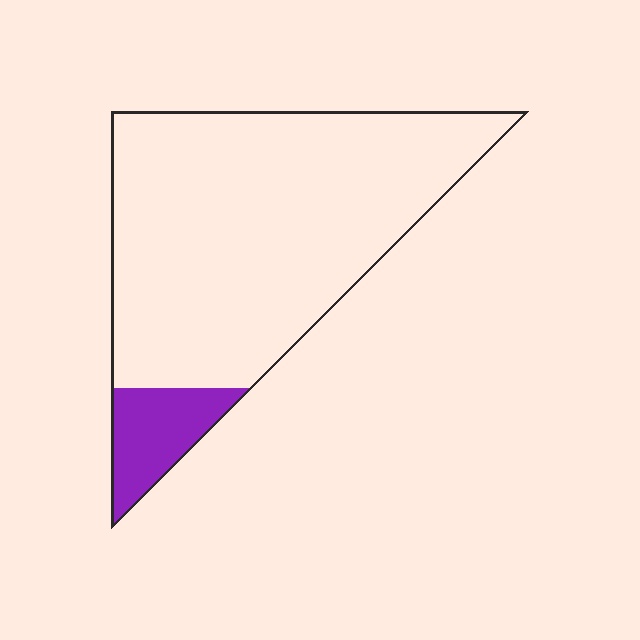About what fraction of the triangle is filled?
About one eighth (1/8).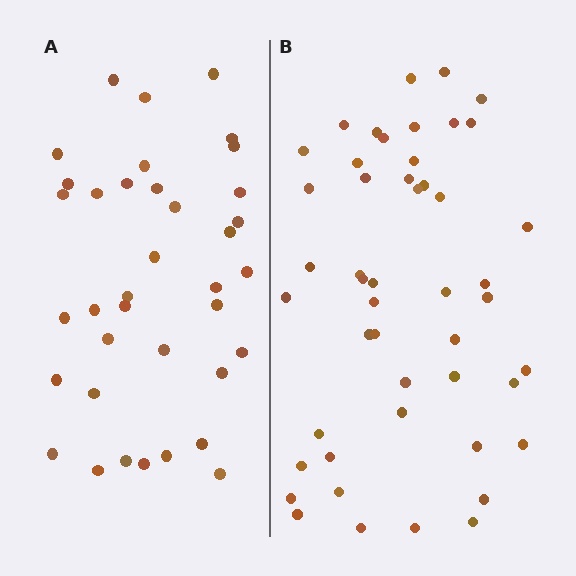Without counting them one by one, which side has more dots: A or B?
Region B (the right region) has more dots.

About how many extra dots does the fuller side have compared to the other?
Region B has roughly 12 or so more dots than region A.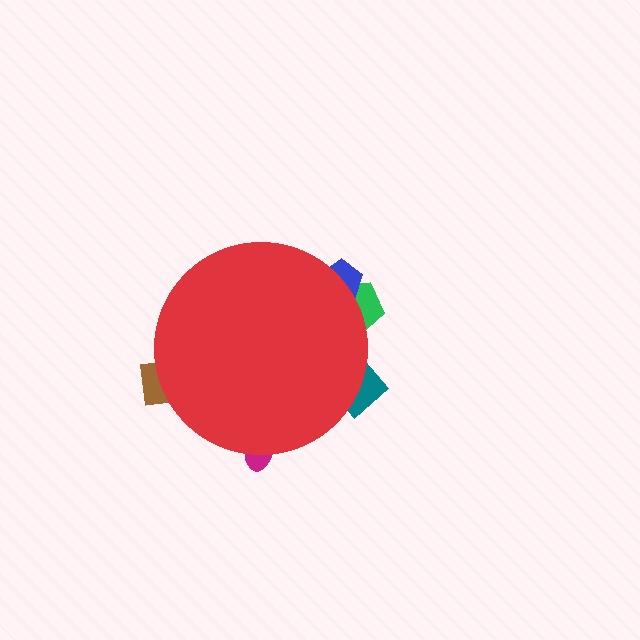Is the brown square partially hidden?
Yes, the brown square is partially hidden behind the red circle.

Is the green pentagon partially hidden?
Yes, the green pentagon is partially hidden behind the red circle.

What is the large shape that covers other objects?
A red circle.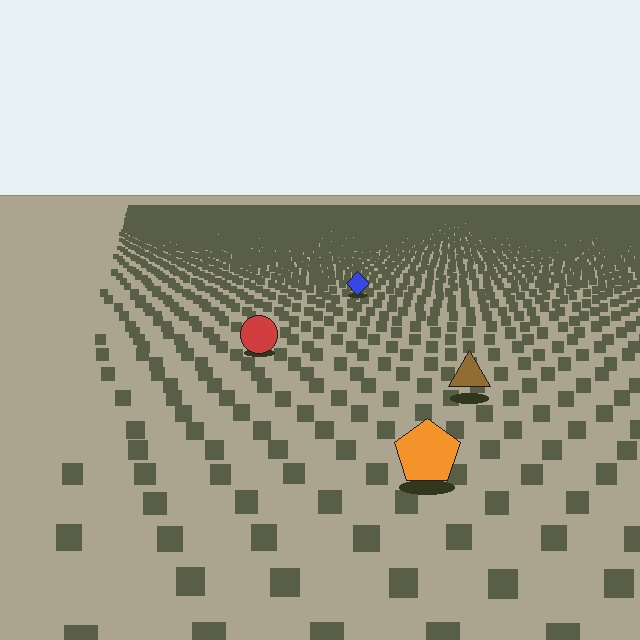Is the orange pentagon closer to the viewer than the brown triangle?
Yes. The orange pentagon is closer — you can tell from the texture gradient: the ground texture is coarser near it.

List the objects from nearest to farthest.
From nearest to farthest: the orange pentagon, the brown triangle, the red circle, the blue diamond.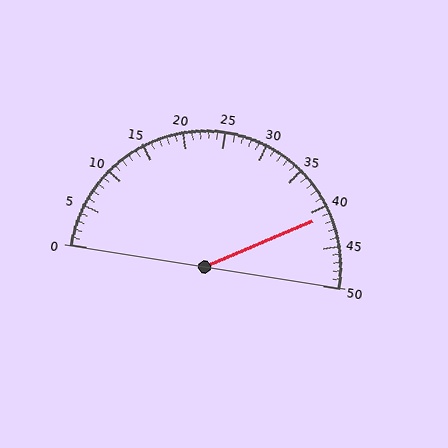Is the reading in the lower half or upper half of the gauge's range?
The reading is in the upper half of the range (0 to 50).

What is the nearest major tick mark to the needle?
The nearest major tick mark is 40.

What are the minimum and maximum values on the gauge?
The gauge ranges from 0 to 50.